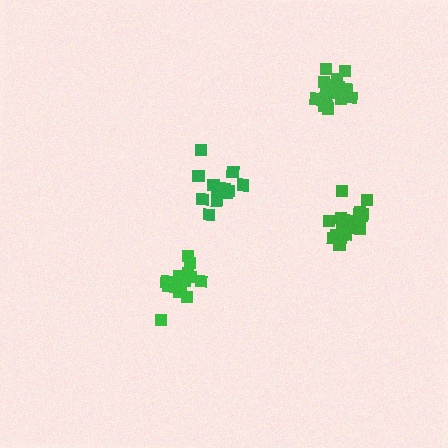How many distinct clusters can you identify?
There are 4 distinct clusters.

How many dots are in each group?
Group 1: 19 dots, Group 2: 15 dots, Group 3: 15 dots, Group 4: 20 dots (69 total).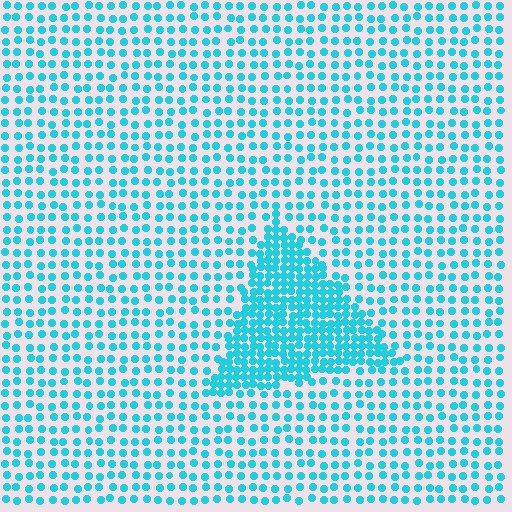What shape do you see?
I see a triangle.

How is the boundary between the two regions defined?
The boundary is defined by a change in element density (approximately 2.3x ratio). All elements are the same color, size, and shape.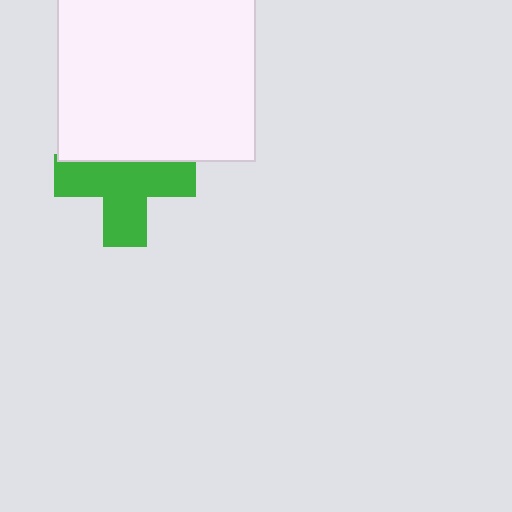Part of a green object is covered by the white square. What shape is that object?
It is a cross.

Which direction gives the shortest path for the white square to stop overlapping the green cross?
Moving up gives the shortest separation.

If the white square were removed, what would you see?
You would see the complete green cross.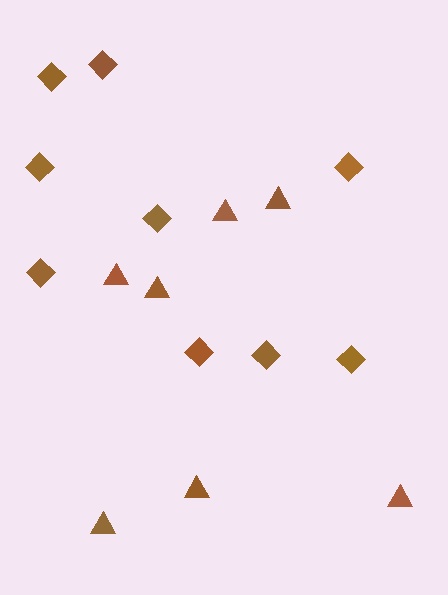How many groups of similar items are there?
There are 2 groups: one group of diamonds (9) and one group of triangles (7).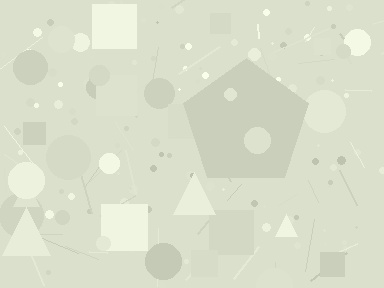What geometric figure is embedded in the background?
A pentagon is embedded in the background.